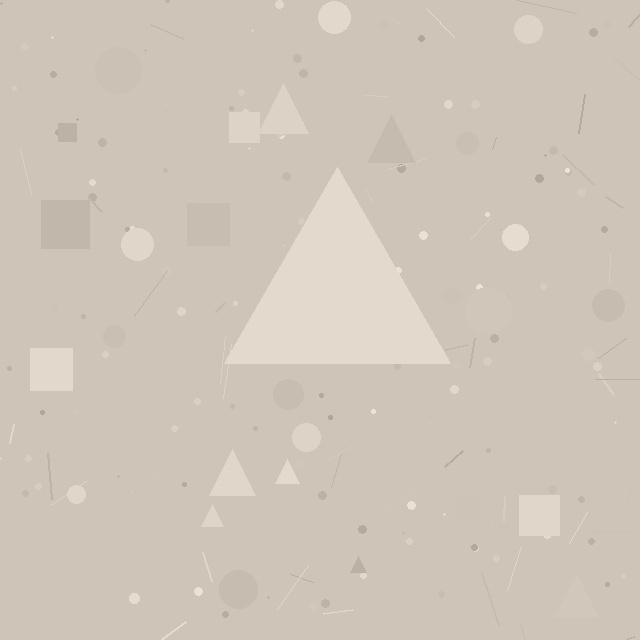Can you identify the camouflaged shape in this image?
The camouflaged shape is a triangle.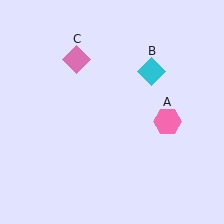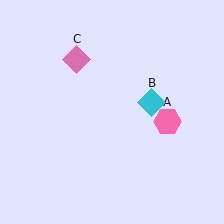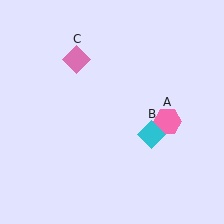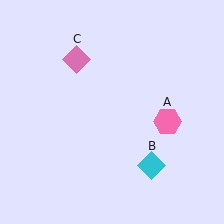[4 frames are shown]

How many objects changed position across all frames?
1 object changed position: cyan diamond (object B).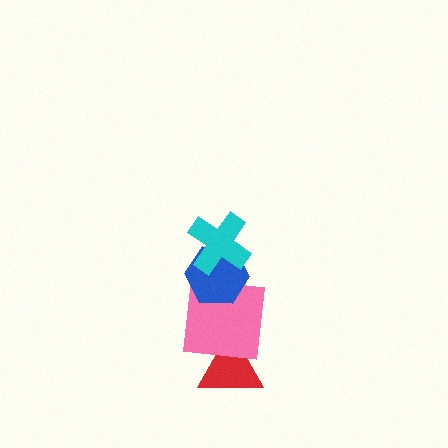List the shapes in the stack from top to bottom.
From top to bottom: the cyan cross, the blue hexagon, the pink square, the red triangle.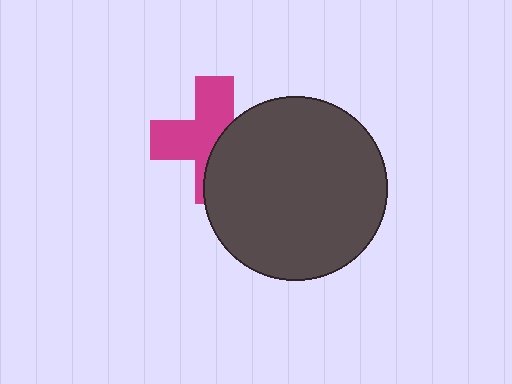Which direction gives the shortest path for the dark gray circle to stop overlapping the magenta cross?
Moving right gives the shortest separation.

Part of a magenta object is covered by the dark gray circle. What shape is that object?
It is a cross.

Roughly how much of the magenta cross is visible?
About half of it is visible (roughly 57%).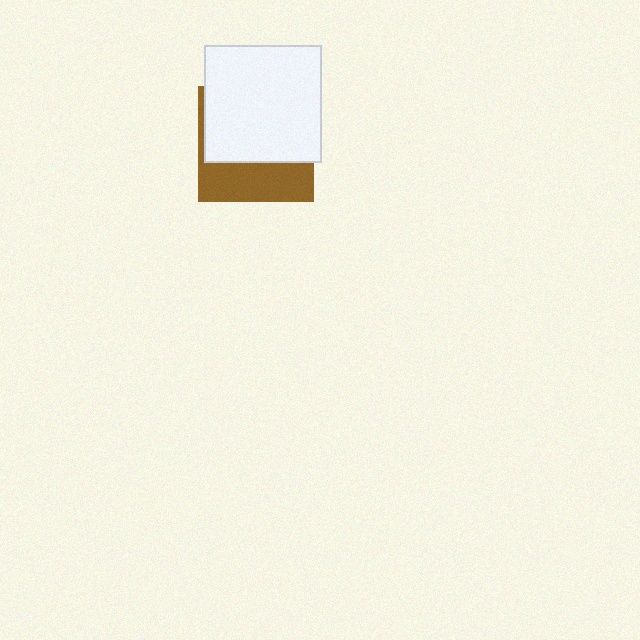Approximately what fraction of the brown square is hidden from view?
Roughly 64% of the brown square is hidden behind the white square.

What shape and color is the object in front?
The object in front is a white square.